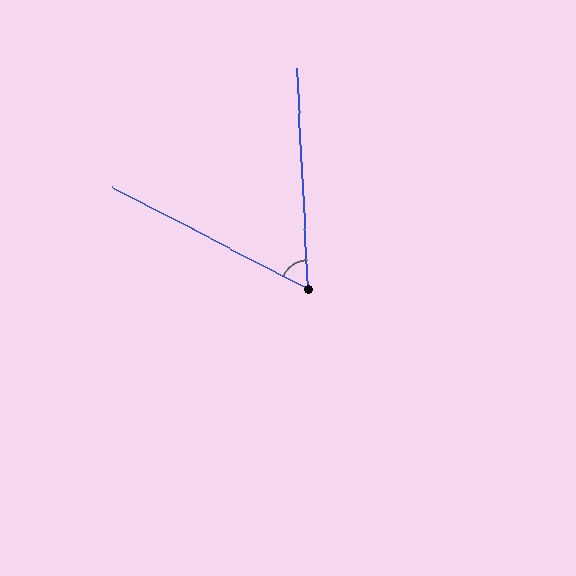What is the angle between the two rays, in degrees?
Approximately 60 degrees.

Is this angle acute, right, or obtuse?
It is acute.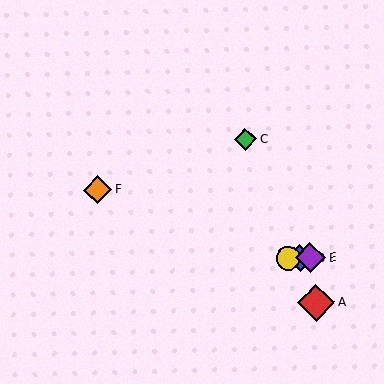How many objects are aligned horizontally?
3 objects (B, D, E) are aligned horizontally.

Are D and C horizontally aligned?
No, D is at y≈258 and C is at y≈139.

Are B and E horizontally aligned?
Yes, both are at y≈258.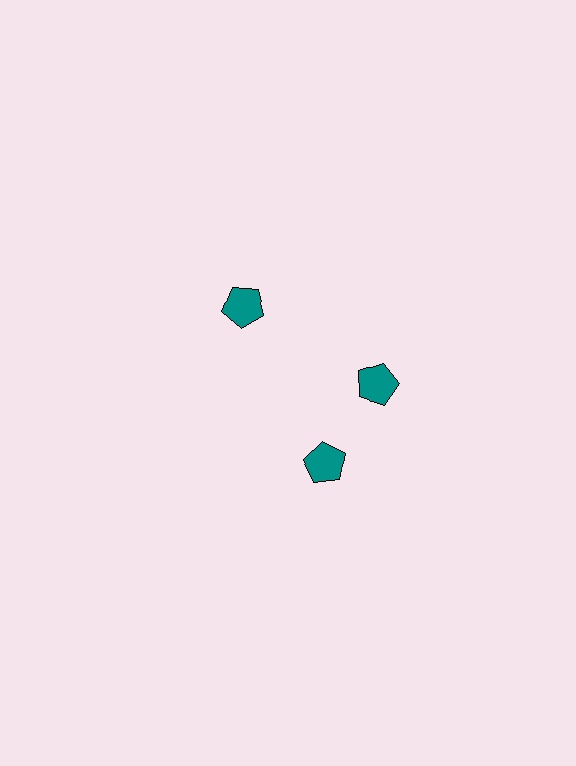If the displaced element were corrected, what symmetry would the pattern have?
It would have 3-fold rotational symmetry — the pattern would map onto itself every 120 degrees.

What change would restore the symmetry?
The symmetry would be restored by rotating it back into even spacing with its neighbors so that all 3 pentagons sit at equal angles and equal distance from the center.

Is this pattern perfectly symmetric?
No. The 3 teal pentagons are arranged in a ring, but one element near the 7 o'clock position is rotated out of alignment along the ring, breaking the 3-fold rotational symmetry.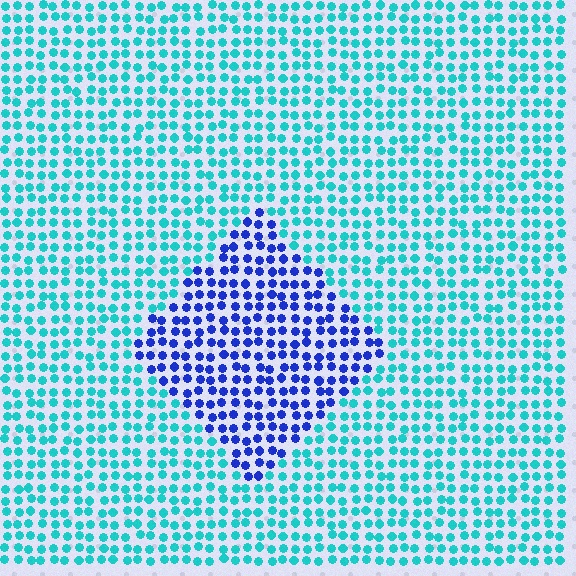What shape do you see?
I see a diamond.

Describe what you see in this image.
The image is filled with small cyan elements in a uniform arrangement. A diamond-shaped region is visible where the elements are tinted to a slightly different hue, forming a subtle color boundary.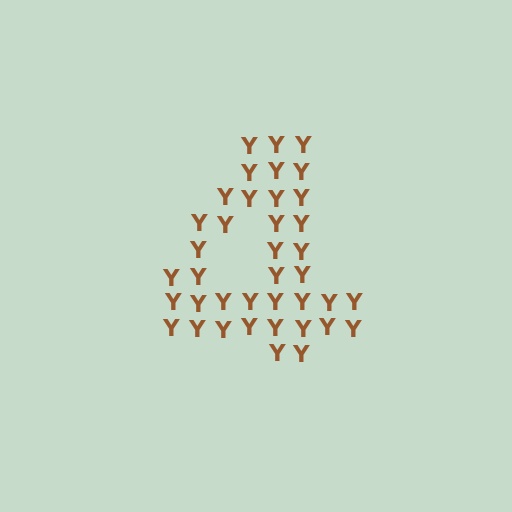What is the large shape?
The large shape is the digit 4.